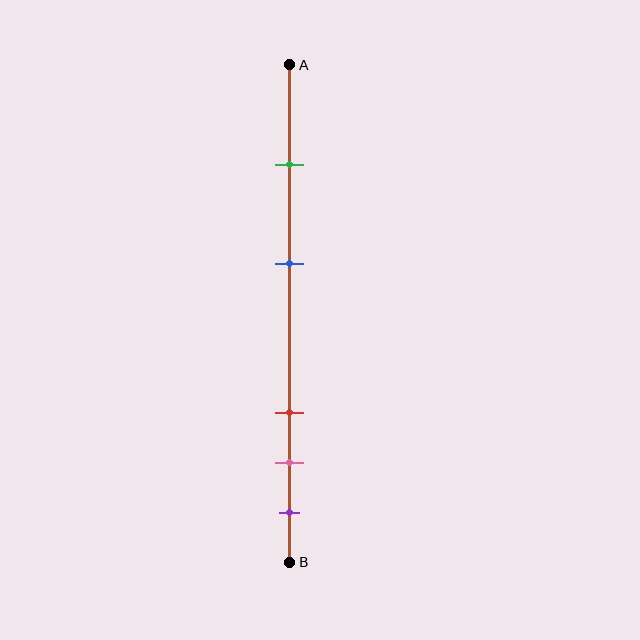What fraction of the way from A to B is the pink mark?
The pink mark is approximately 80% (0.8) of the way from A to B.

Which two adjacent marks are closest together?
The pink and purple marks are the closest adjacent pair.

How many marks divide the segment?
There are 5 marks dividing the segment.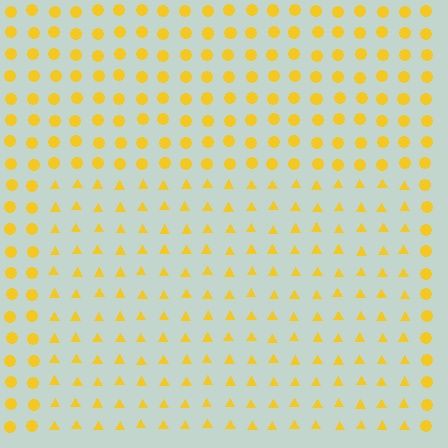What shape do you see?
I see a rectangle.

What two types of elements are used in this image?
The image uses triangles inside the rectangle region and circles outside it.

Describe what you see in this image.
The image is filled with small yellow elements arranged in a uniform grid. A rectangle-shaped region contains triangles, while the surrounding area contains circles. The boundary is defined purely by the change in element shape.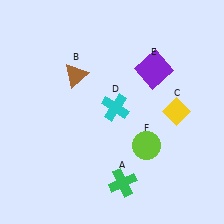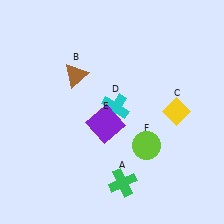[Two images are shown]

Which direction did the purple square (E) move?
The purple square (E) moved down.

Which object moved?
The purple square (E) moved down.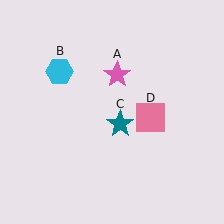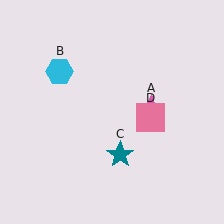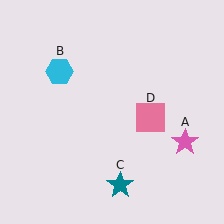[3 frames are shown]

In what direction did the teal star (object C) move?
The teal star (object C) moved down.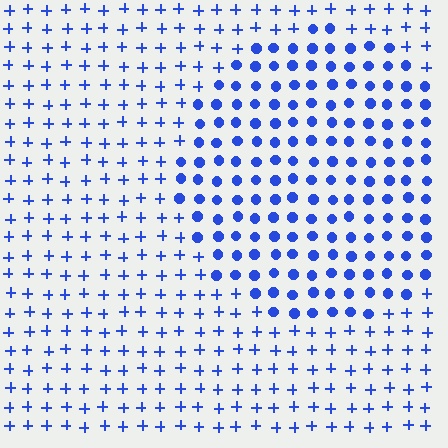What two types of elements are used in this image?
The image uses circles inside the circle region and plus signs outside it.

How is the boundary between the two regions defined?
The boundary is defined by a change in element shape: circles inside vs. plus signs outside. All elements share the same color and spacing.